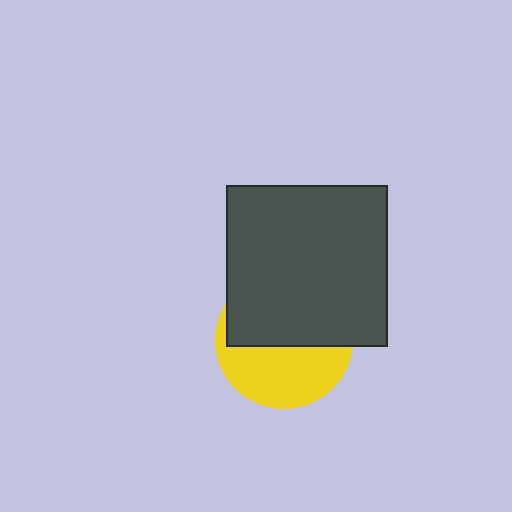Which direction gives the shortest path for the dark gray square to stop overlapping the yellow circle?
Moving up gives the shortest separation.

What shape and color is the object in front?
The object in front is a dark gray square.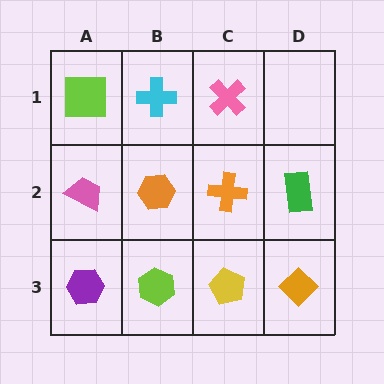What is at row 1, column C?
A pink cross.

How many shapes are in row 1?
3 shapes.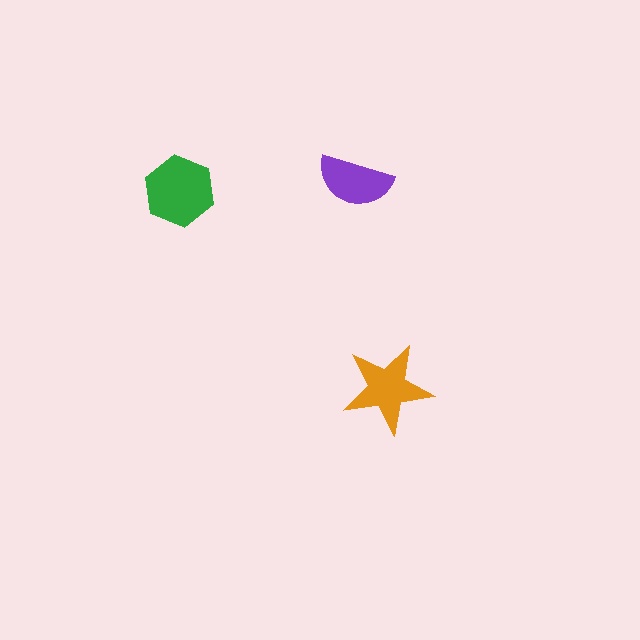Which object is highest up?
The purple semicircle is topmost.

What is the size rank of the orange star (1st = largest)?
2nd.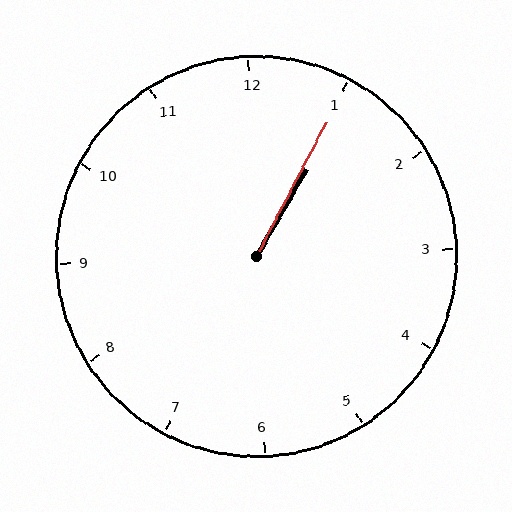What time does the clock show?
1:05.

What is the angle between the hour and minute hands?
Approximately 2 degrees.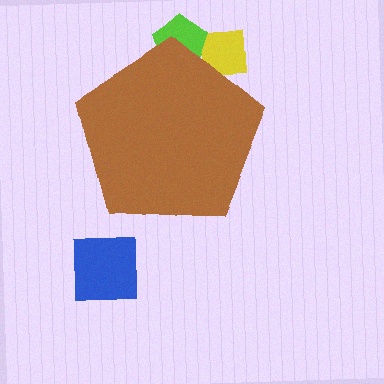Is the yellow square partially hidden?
Yes, the yellow square is partially hidden behind the brown pentagon.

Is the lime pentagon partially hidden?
Yes, the lime pentagon is partially hidden behind the brown pentagon.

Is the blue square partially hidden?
No, the blue square is fully visible.